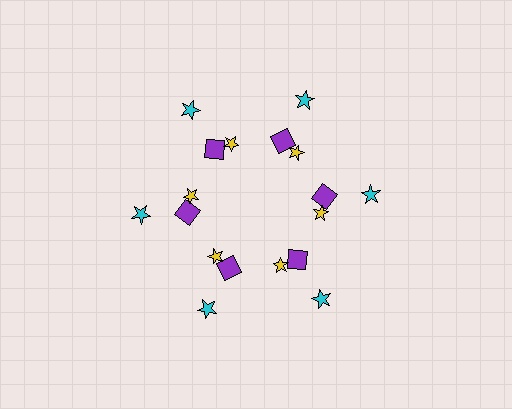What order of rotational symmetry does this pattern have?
This pattern has 6-fold rotational symmetry.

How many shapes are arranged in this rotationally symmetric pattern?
There are 18 shapes, arranged in 6 groups of 3.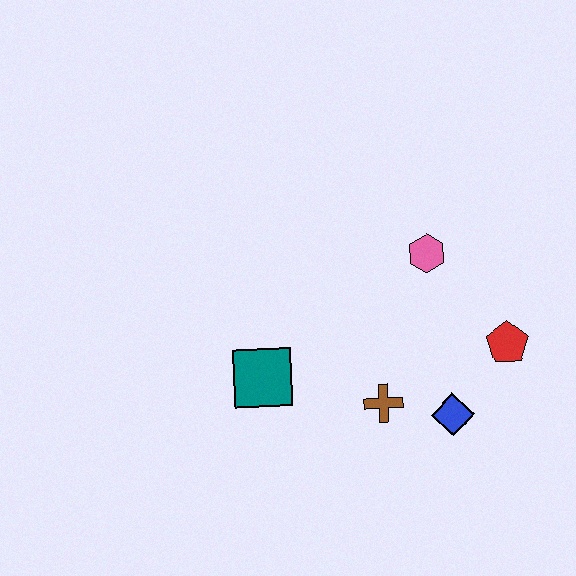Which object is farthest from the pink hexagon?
The teal square is farthest from the pink hexagon.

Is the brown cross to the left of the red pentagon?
Yes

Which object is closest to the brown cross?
The blue diamond is closest to the brown cross.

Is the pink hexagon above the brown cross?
Yes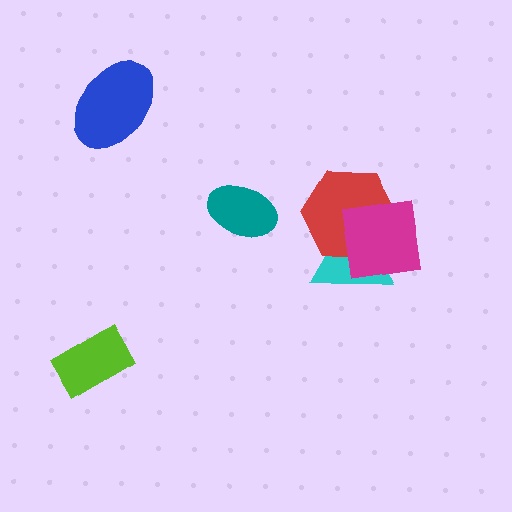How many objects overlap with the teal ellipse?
0 objects overlap with the teal ellipse.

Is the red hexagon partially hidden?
Yes, it is partially covered by another shape.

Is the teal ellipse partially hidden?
No, no other shape covers it.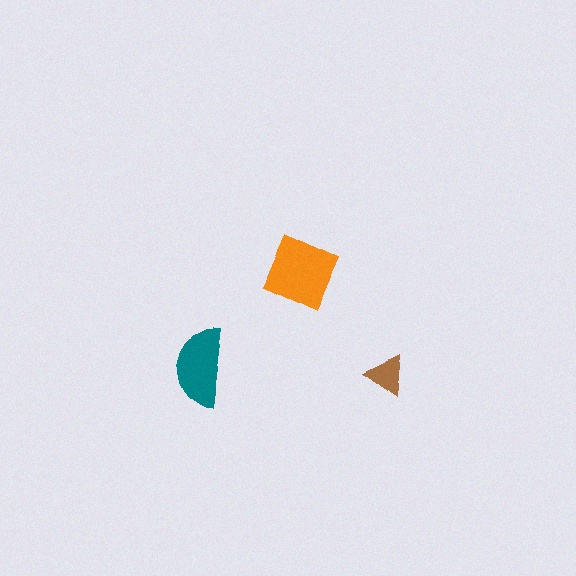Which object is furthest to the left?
The teal semicircle is leftmost.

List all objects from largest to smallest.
The orange diamond, the teal semicircle, the brown triangle.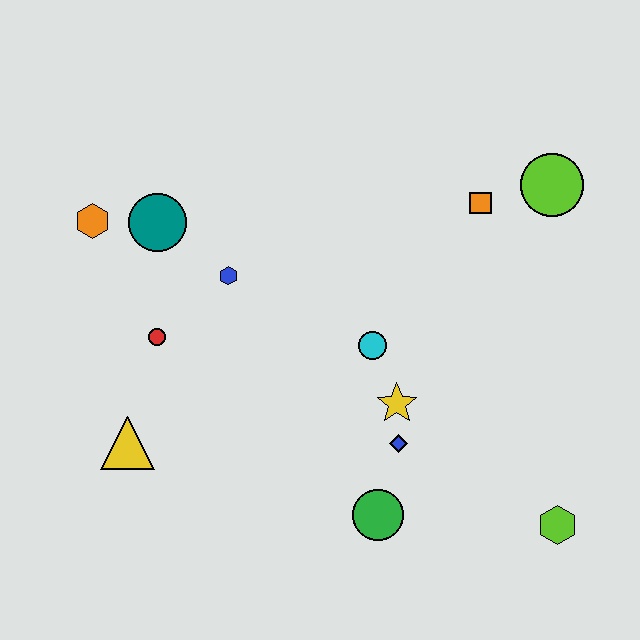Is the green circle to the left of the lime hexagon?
Yes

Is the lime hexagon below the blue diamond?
Yes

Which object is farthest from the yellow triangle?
The lime circle is farthest from the yellow triangle.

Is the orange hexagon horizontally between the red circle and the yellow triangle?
No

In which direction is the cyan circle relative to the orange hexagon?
The cyan circle is to the right of the orange hexagon.